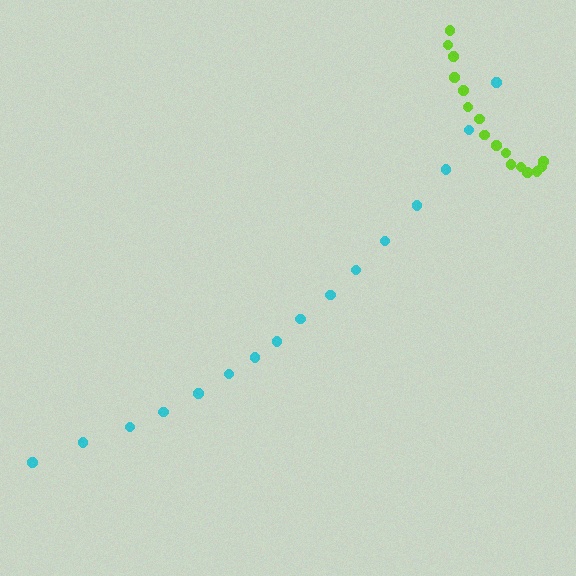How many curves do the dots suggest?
There are 2 distinct paths.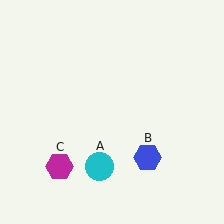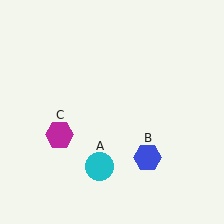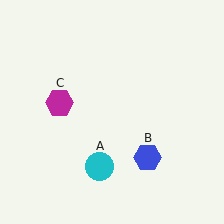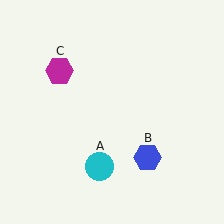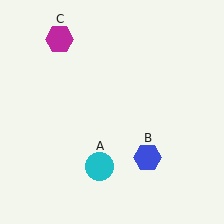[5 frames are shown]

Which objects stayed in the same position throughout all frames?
Cyan circle (object A) and blue hexagon (object B) remained stationary.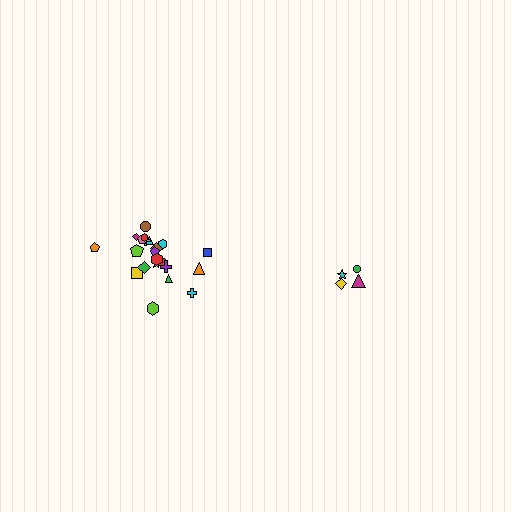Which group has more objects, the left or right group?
The left group.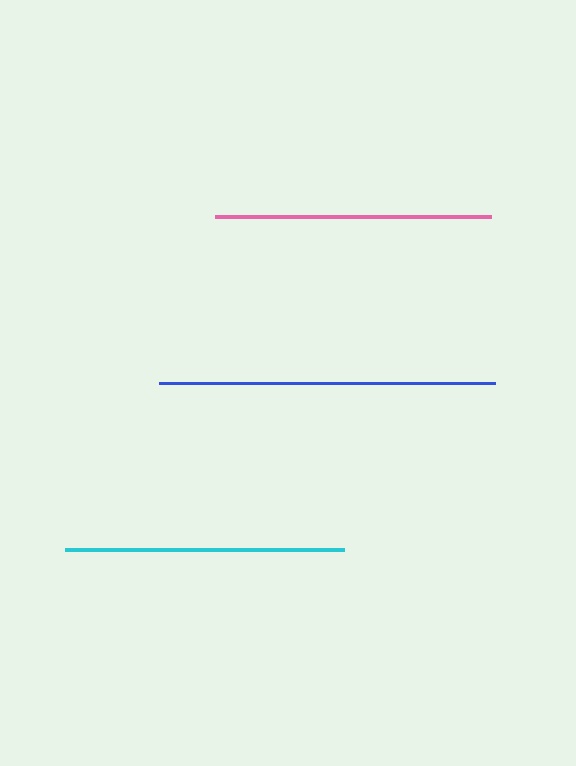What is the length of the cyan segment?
The cyan segment is approximately 279 pixels long.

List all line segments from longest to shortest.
From longest to shortest: blue, cyan, pink.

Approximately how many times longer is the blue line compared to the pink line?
The blue line is approximately 1.2 times the length of the pink line.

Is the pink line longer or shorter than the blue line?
The blue line is longer than the pink line.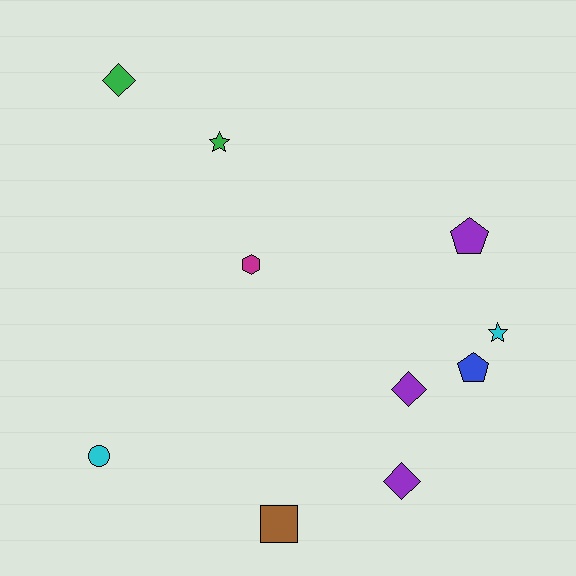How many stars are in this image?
There are 2 stars.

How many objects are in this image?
There are 10 objects.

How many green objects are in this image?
There are 2 green objects.